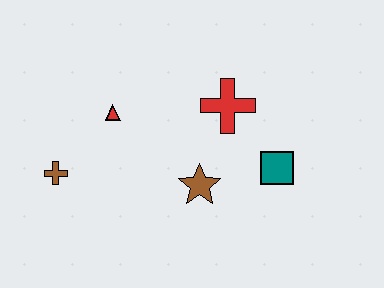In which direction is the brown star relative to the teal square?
The brown star is to the left of the teal square.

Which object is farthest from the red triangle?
The teal square is farthest from the red triangle.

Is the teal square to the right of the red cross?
Yes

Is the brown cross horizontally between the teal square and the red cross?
No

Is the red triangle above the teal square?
Yes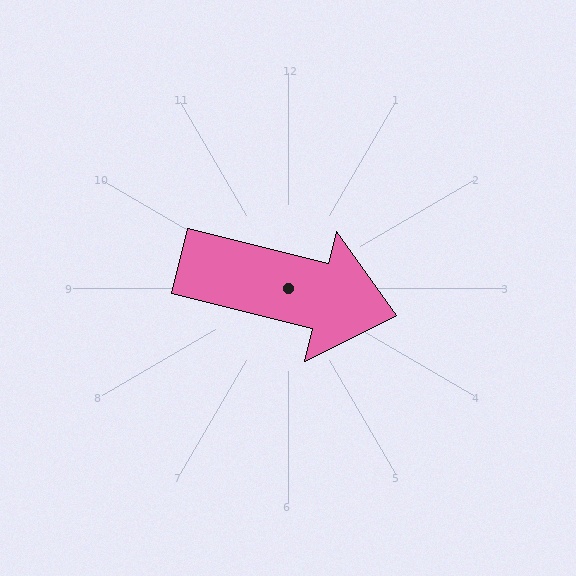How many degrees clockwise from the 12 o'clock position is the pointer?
Approximately 104 degrees.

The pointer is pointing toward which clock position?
Roughly 3 o'clock.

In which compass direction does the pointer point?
East.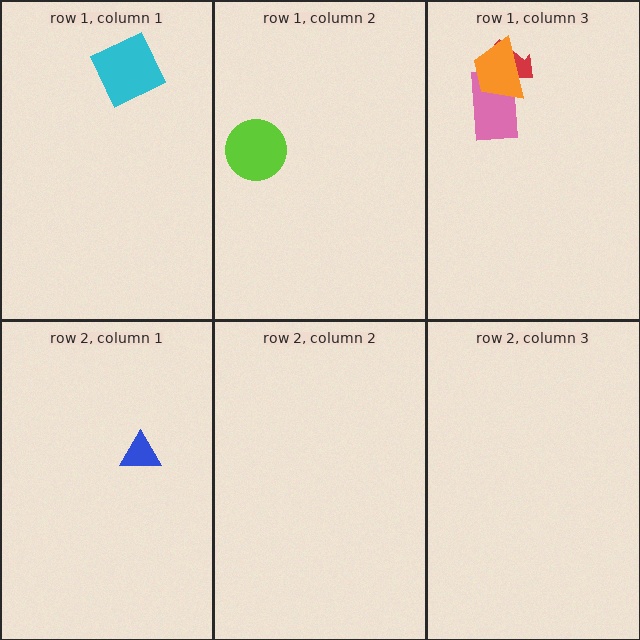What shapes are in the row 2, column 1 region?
The blue triangle.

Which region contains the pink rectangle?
The row 1, column 3 region.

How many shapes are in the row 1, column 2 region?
1.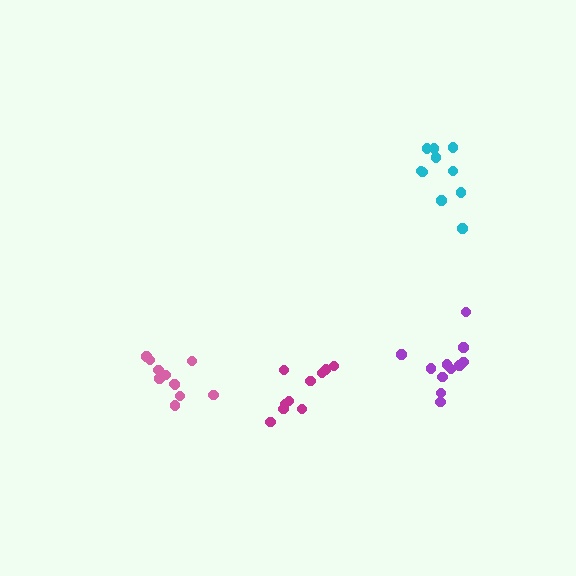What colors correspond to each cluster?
The clusters are colored: magenta, cyan, pink, purple.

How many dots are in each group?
Group 1: 10 dots, Group 2: 10 dots, Group 3: 11 dots, Group 4: 11 dots (42 total).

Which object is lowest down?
The magenta cluster is bottommost.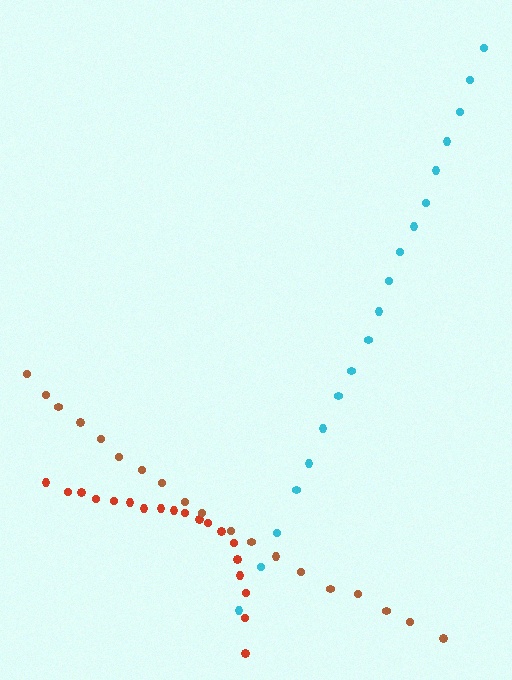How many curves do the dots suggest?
There are 3 distinct paths.